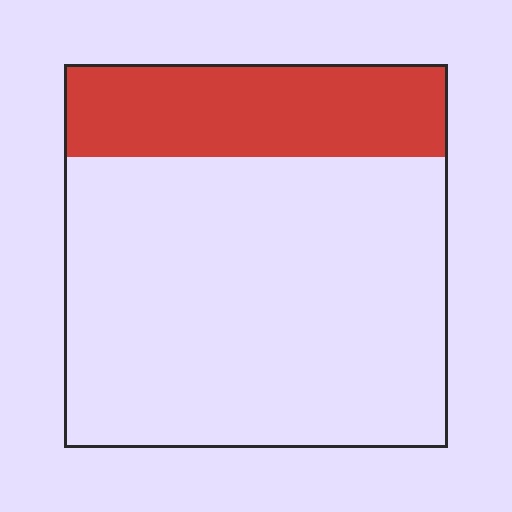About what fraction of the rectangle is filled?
About one quarter (1/4).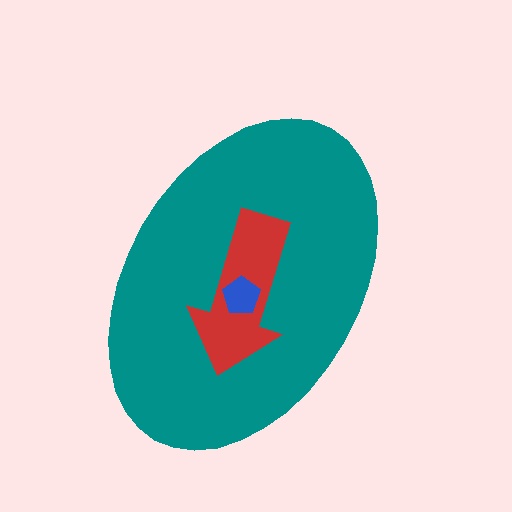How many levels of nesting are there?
3.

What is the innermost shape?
The blue pentagon.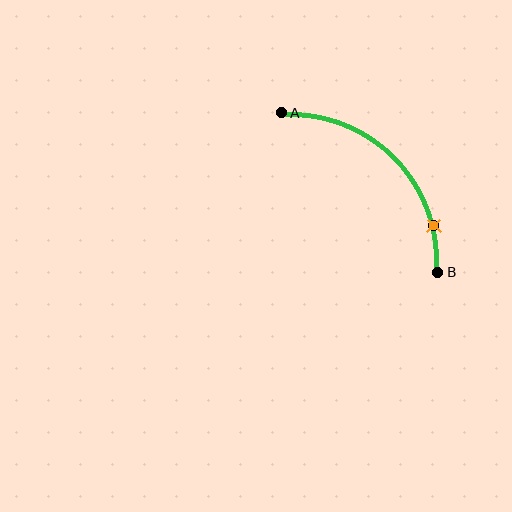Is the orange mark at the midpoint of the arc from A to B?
No. The orange mark lies on the arc but is closer to endpoint B. The arc midpoint would be at the point on the curve equidistant along the arc from both A and B.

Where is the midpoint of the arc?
The arc midpoint is the point on the curve farthest from the straight line joining A and B. It sits above and to the right of that line.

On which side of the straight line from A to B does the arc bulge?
The arc bulges above and to the right of the straight line connecting A and B.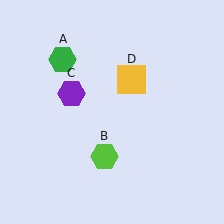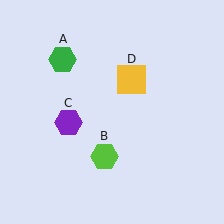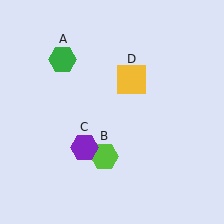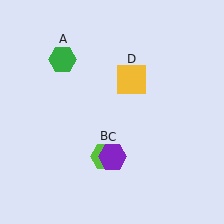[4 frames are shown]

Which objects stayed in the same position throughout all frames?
Green hexagon (object A) and lime hexagon (object B) and yellow square (object D) remained stationary.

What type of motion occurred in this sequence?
The purple hexagon (object C) rotated counterclockwise around the center of the scene.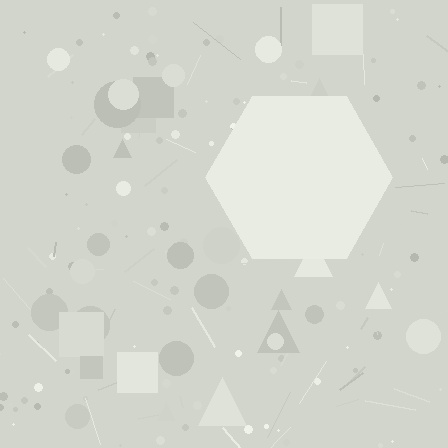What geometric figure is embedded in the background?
A hexagon is embedded in the background.